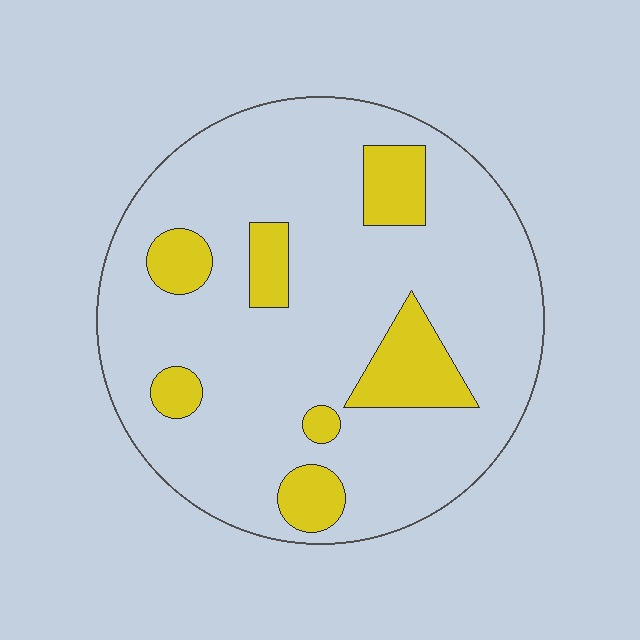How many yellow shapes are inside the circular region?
7.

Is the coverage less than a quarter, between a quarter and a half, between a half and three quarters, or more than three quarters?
Less than a quarter.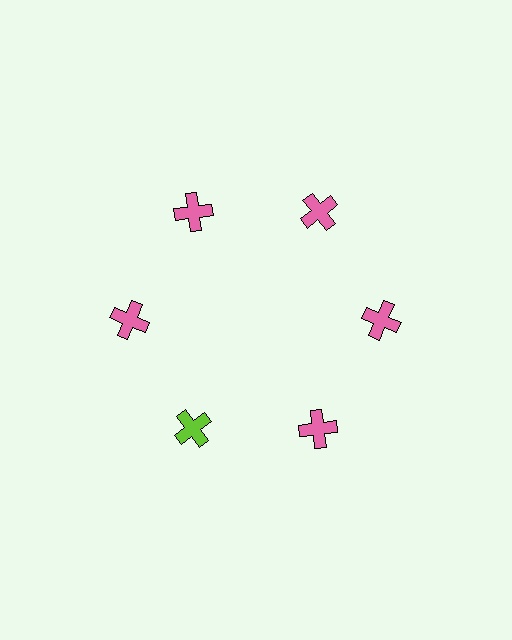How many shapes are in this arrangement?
There are 6 shapes arranged in a ring pattern.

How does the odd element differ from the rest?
It has a different color: lime instead of pink.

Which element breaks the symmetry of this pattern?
The lime cross at roughly the 7 o'clock position breaks the symmetry. All other shapes are pink crosses.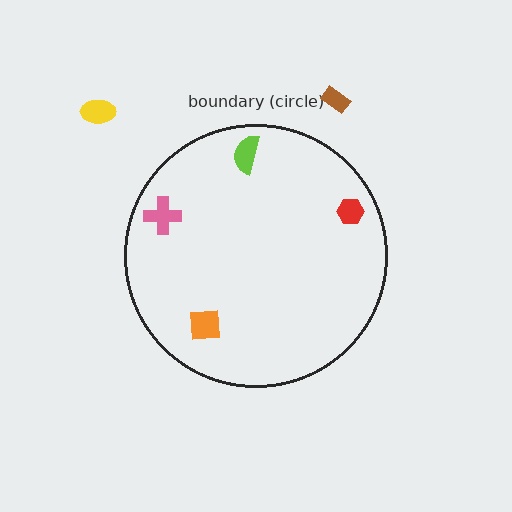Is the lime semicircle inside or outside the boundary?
Inside.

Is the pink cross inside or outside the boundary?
Inside.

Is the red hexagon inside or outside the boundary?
Inside.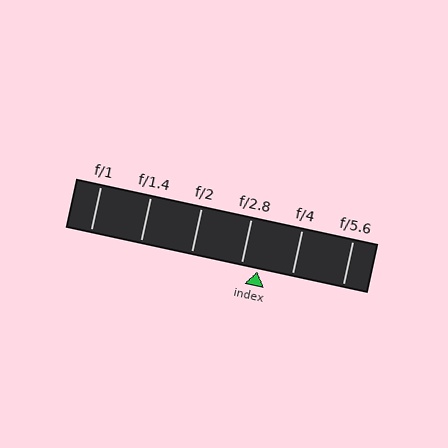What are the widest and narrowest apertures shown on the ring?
The widest aperture shown is f/1 and the narrowest is f/5.6.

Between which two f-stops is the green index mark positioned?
The index mark is between f/2.8 and f/4.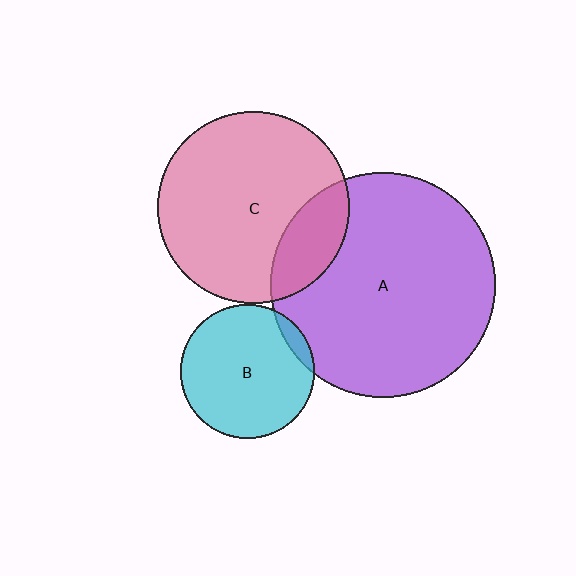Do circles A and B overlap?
Yes.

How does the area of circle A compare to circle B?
Approximately 2.8 times.